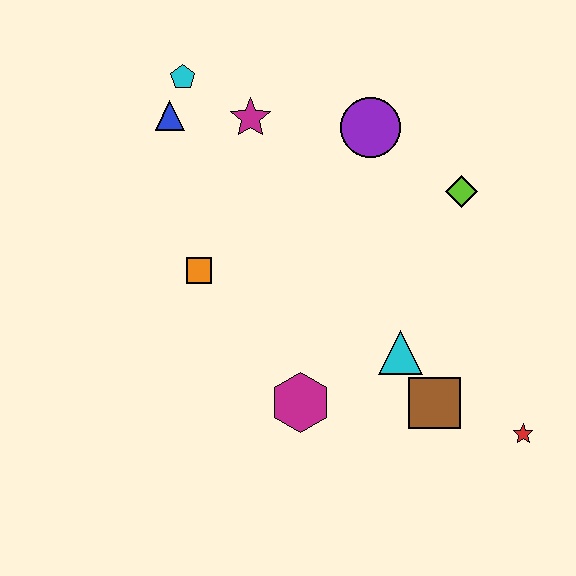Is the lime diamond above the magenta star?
No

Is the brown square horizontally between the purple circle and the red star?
Yes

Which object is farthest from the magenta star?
The red star is farthest from the magenta star.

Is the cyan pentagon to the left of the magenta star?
Yes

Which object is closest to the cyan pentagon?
The blue triangle is closest to the cyan pentagon.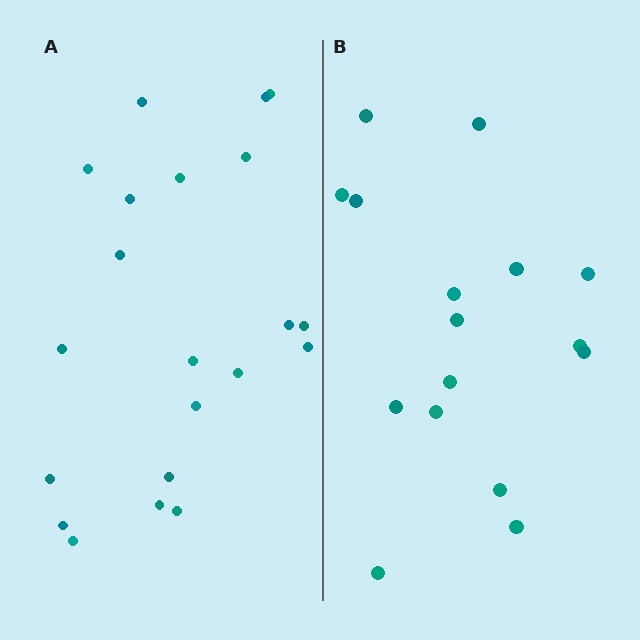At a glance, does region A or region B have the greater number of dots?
Region A (the left region) has more dots.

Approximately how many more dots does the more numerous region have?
Region A has about 5 more dots than region B.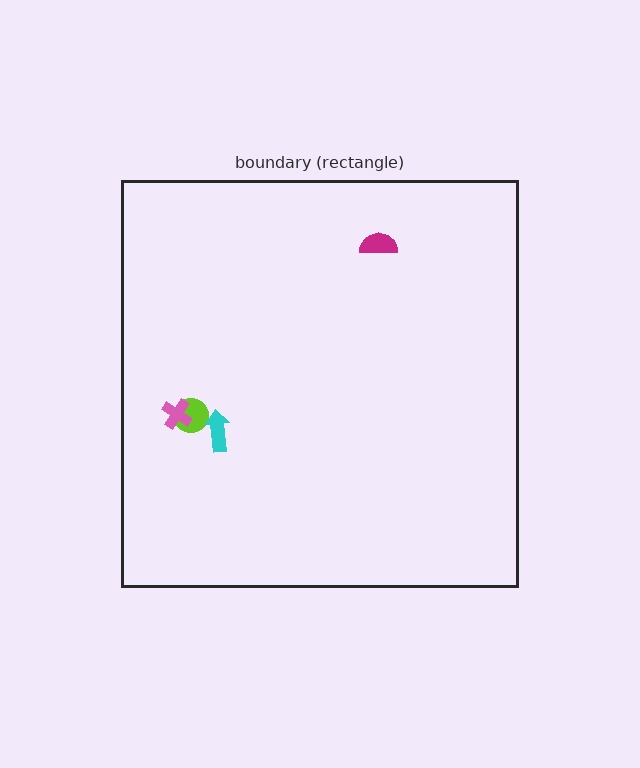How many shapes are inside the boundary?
4 inside, 0 outside.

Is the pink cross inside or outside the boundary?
Inside.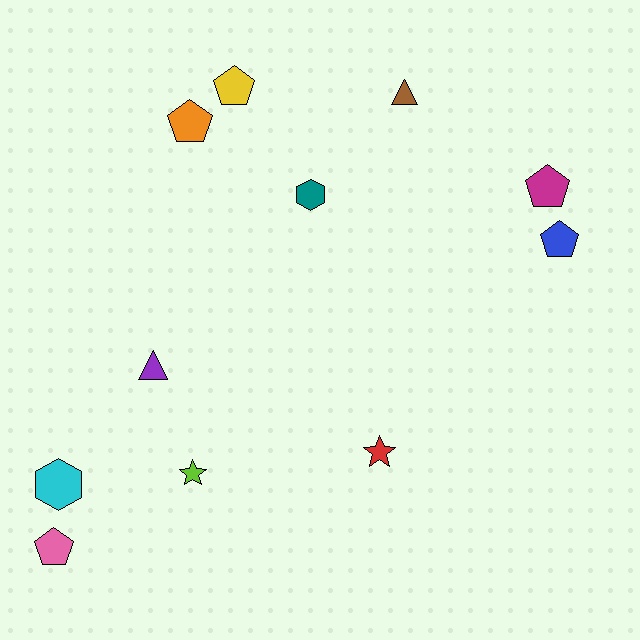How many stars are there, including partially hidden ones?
There are 2 stars.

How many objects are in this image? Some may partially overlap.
There are 11 objects.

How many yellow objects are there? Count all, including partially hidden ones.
There is 1 yellow object.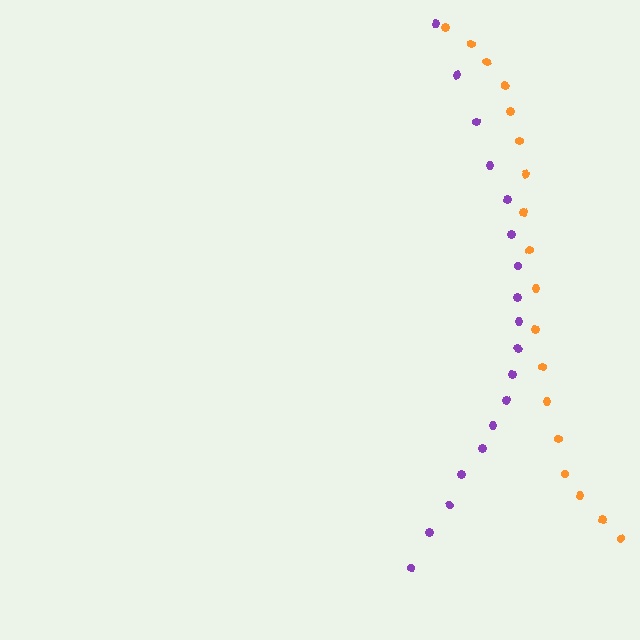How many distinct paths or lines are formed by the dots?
There are 2 distinct paths.